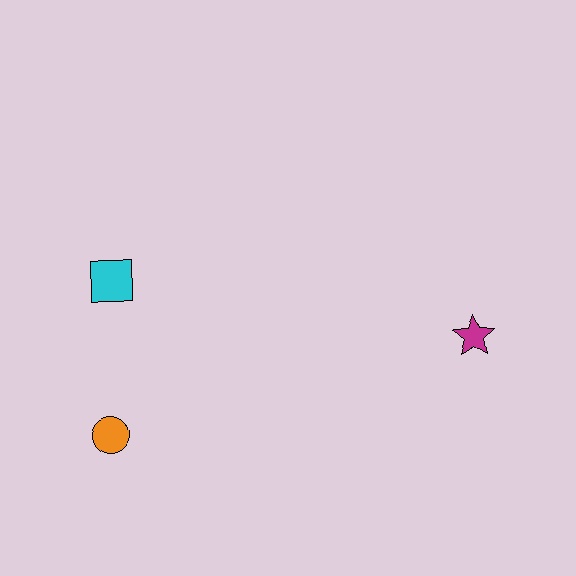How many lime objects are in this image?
There are no lime objects.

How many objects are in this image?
There are 3 objects.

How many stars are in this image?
There is 1 star.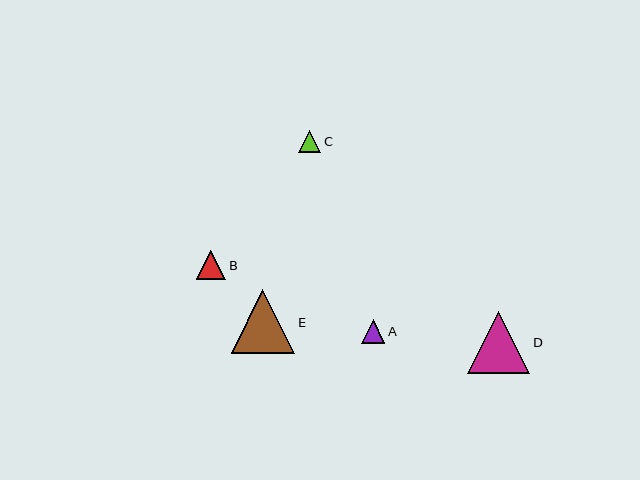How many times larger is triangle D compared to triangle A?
Triangle D is approximately 2.6 times the size of triangle A.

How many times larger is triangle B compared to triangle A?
Triangle B is approximately 1.2 times the size of triangle A.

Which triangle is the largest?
Triangle E is the largest with a size of approximately 64 pixels.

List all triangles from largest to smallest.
From largest to smallest: E, D, B, A, C.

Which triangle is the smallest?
Triangle C is the smallest with a size of approximately 22 pixels.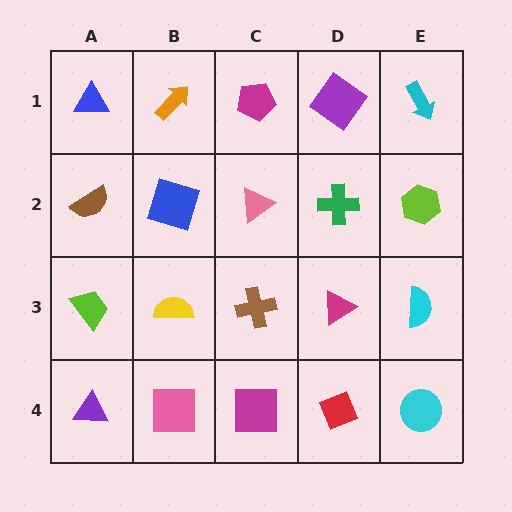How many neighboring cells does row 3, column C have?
4.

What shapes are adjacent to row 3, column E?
A lime hexagon (row 2, column E), a cyan circle (row 4, column E), a magenta triangle (row 3, column D).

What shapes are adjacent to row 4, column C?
A brown cross (row 3, column C), a pink square (row 4, column B), a red diamond (row 4, column D).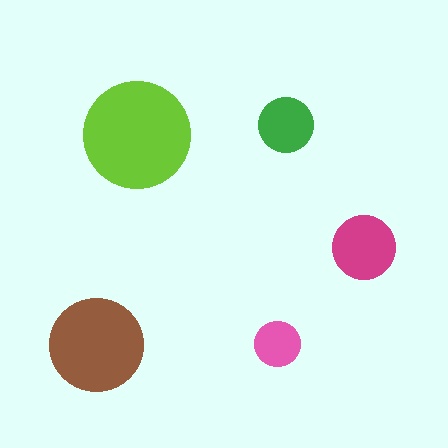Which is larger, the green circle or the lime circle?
The lime one.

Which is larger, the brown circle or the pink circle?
The brown one.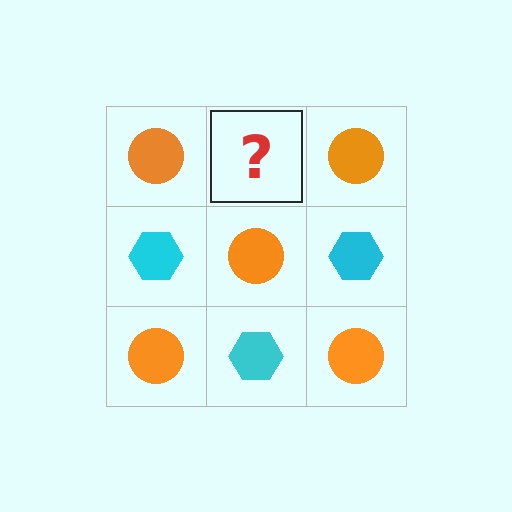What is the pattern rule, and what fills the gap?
The rule is that it alternates orange circle and cyan hexagon in a checkerboard pattern. The gap should be filled with a cyan hexagon.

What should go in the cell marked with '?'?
The missing cell should contain a cyan hexagon.